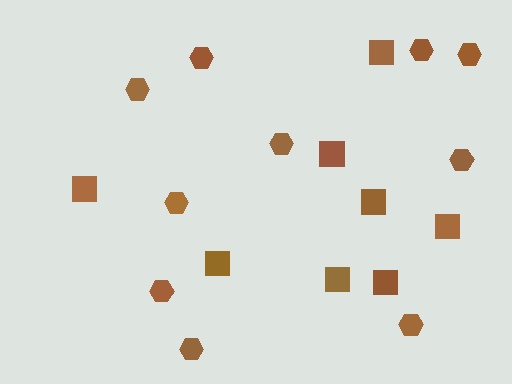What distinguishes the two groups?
There are 2 groups: one group of hexagons (10) and one group of squares (8).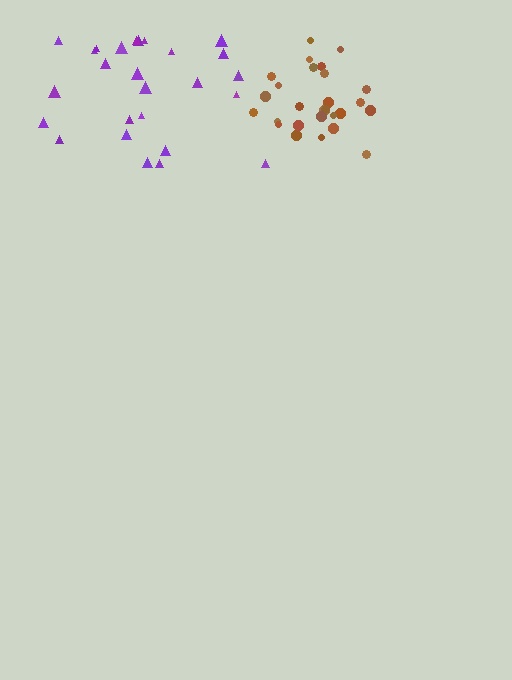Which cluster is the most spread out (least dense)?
Purple.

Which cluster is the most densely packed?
Brown.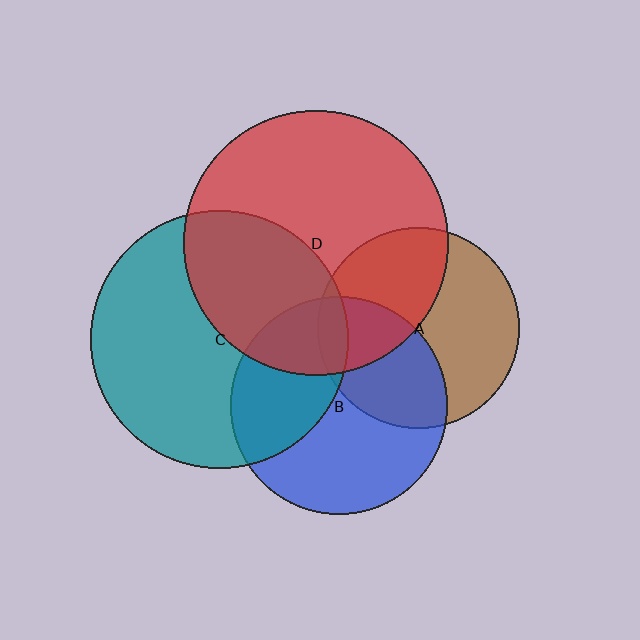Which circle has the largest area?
Circle D (red).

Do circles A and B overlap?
Yes.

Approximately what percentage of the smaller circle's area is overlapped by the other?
Approximately 40%.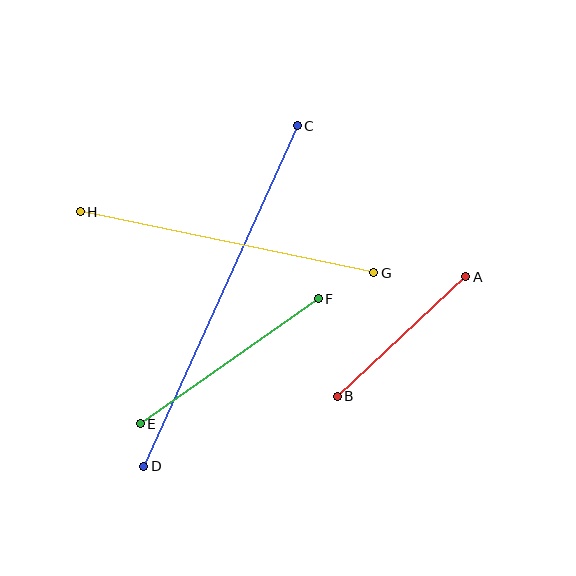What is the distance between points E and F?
The distance is approximately 217 pixels.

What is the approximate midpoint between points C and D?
The midpoint is at approximately (221, 296) pixels.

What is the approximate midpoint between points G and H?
The midpoint is at approximately (227, 242) pixels.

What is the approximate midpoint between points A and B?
The midpoint is at approximately (401, 336) pixels.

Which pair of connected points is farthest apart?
Points C and D are farthest apart.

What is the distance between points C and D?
The distance is approximately 374 pixels.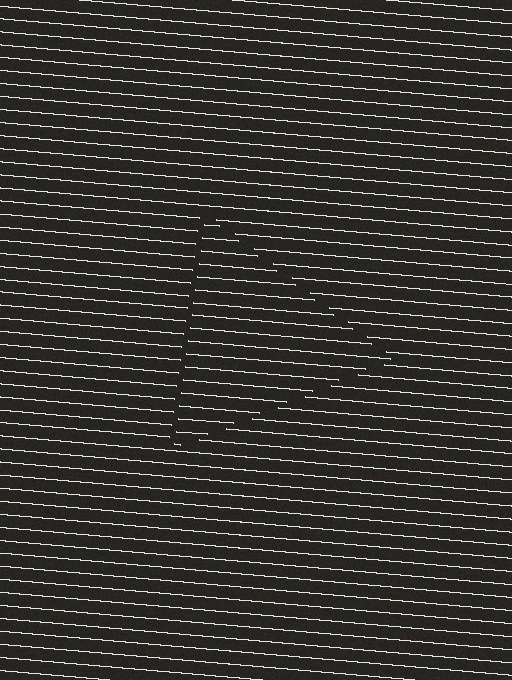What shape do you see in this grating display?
An illusory triangle. The interior of the shape contains the same grating, shifted by half a period — the contour is defined by the phase discontinuity where line-ends from the inner and outer gratings abut.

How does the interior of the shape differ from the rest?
The interior of the shape contains the same grating, shifted by half a period — the contour is defined by the phase discontinuity where line-ends from the inner and outer gratings abut.